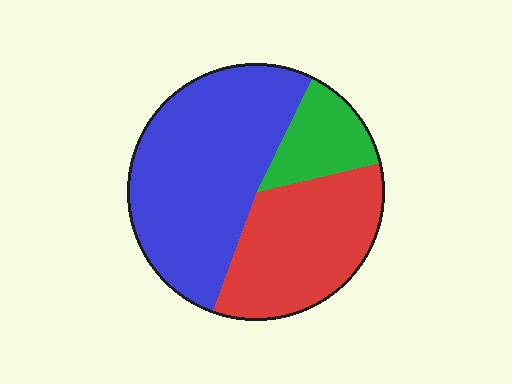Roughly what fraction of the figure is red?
Red takes up about one third (1/3) of the figure.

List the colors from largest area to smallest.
From largest to smallest: blue, red, green.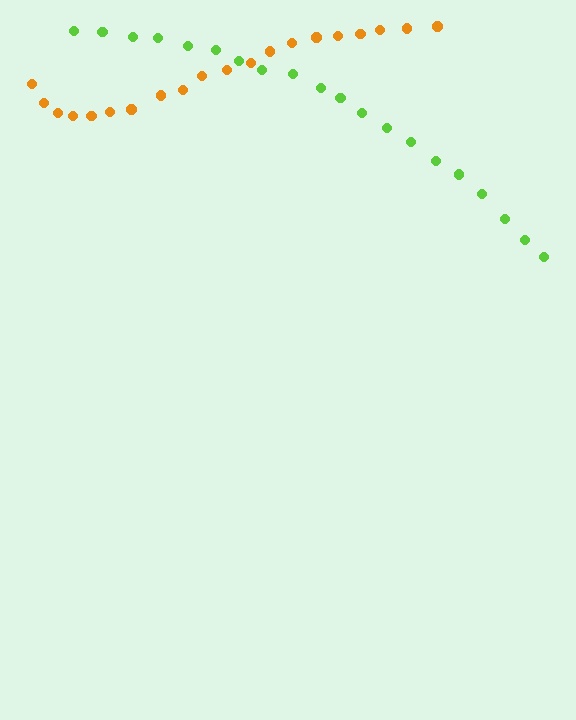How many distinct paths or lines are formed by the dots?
There are 2 distinct paths.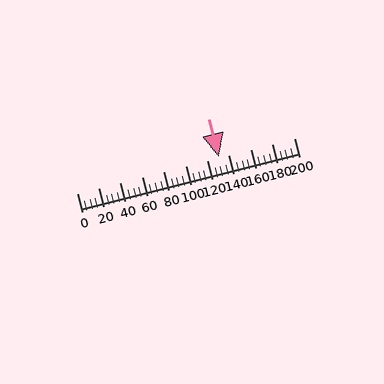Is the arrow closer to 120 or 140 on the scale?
The arrow is closer to 140.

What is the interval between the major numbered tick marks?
The major tick marks are spaced 20 units apart.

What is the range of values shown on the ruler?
The ruler shows values from 0 to 200.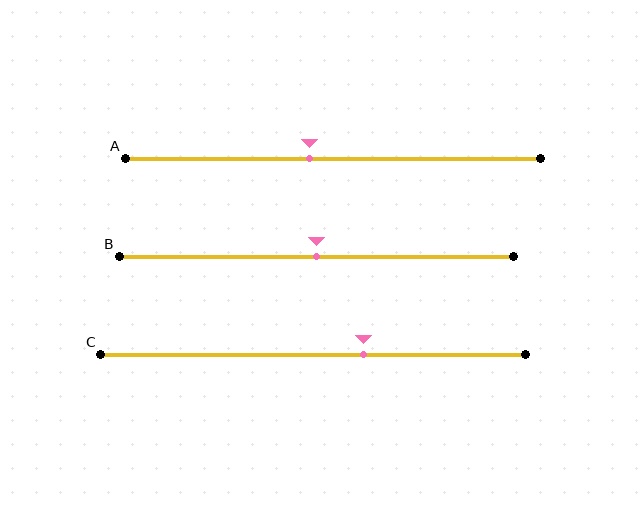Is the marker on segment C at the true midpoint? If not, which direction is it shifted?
No, the marker on segment C is shifted to the right by about 12% of the segment length.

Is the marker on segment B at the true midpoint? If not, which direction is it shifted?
Yes, the marker on segment B is at the true midpoint.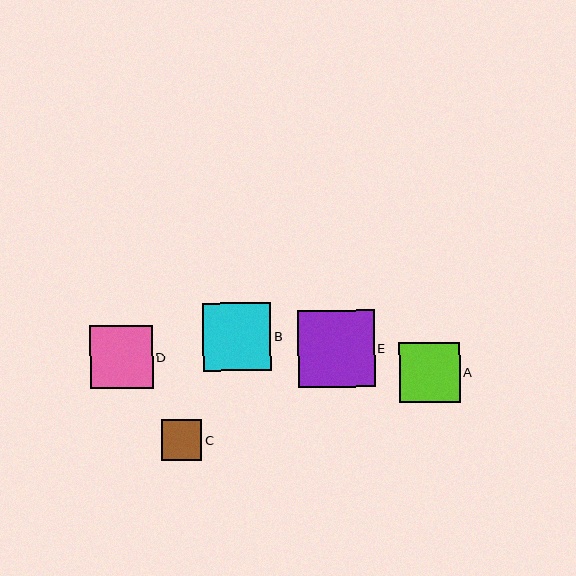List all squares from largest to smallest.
From largest to smallest: E, B, D, A, C.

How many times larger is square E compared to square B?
Square E is approximately 1.1 times the size of square B.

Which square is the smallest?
Square C is the smallest with a size of approximately 41 pixels.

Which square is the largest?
Square E is the largest with a size of approximately 77 pixels.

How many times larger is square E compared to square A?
Square E is approximately 1.3 times the size of square A.